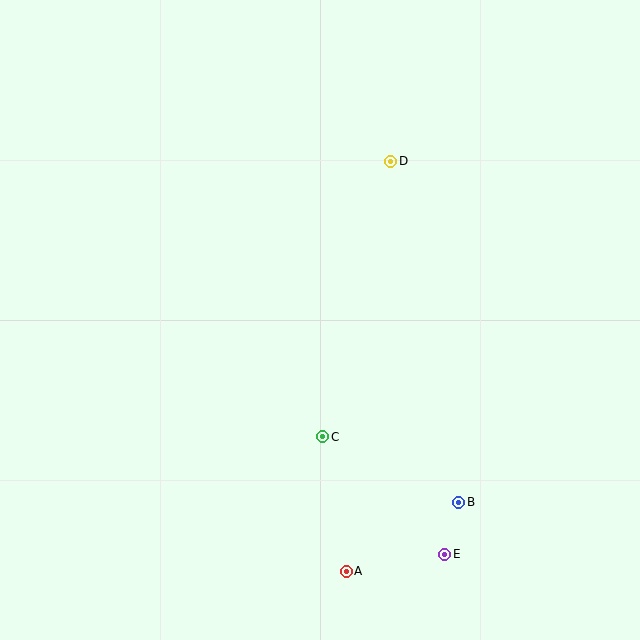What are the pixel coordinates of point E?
Point E is at (445, 554).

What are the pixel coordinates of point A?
Point A is at (346, 571).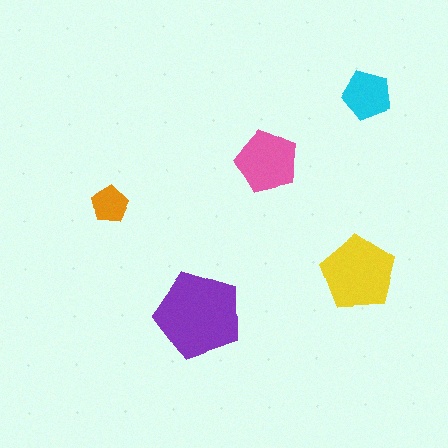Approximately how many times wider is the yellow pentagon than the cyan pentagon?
About 1.5 times wider.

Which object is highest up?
The cyan pentagon is topmost.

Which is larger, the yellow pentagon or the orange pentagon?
The yellow one.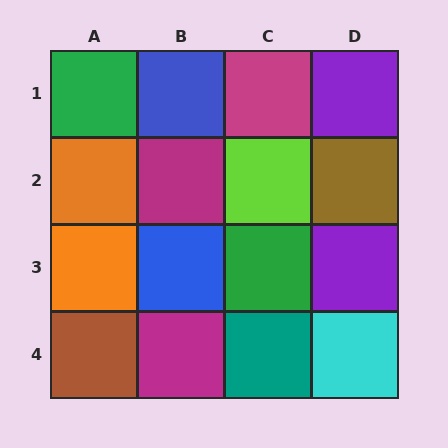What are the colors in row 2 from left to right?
Orange, magenta, lime, brown.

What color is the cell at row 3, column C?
Green.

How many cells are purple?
2 cells are purple.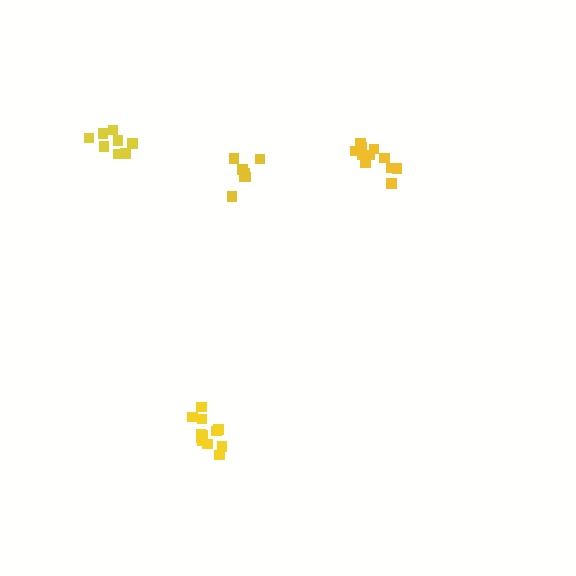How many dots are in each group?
Group 1: 12 dots, Group 2: 11 dots, Group 3: 8 dots, Group 4: 7 dots (38 total).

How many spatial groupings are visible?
There are 4 spatial groupings.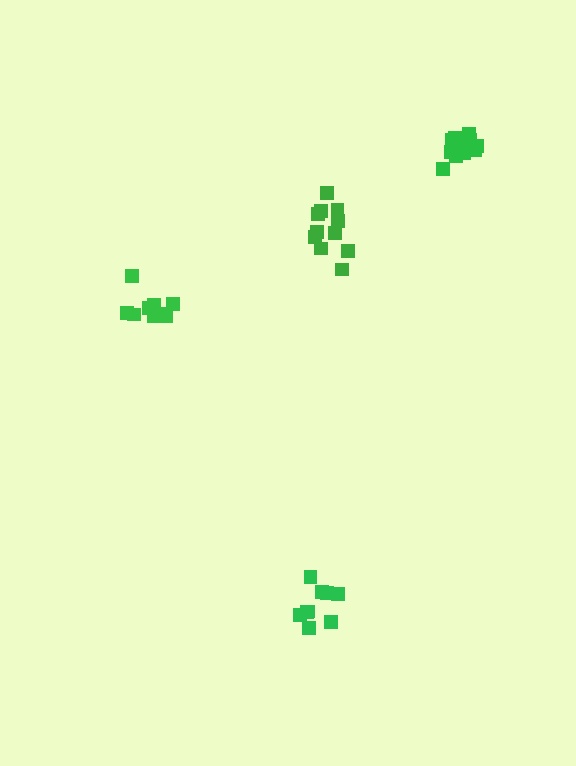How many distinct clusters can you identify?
There are 4 distinct clusters.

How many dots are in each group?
Group 1: 9 dots, Group 2: 9 dots, Group 3: 12 dots, Group 4: 11 dots (41 total).